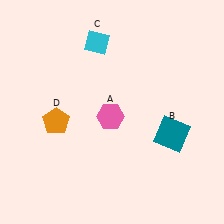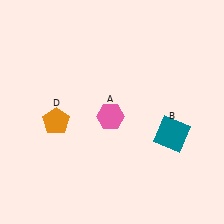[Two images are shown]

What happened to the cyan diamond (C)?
The cyan diamond (C) was removed in Image 2. It was in the top-left area of Image 1.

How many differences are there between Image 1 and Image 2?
There is 1 difference between the two images.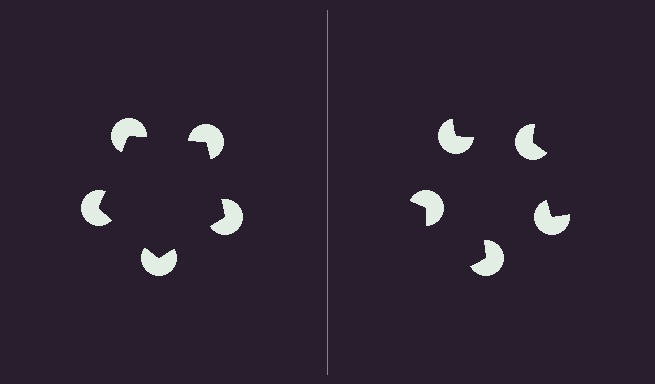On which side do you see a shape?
An illusory pentagon appears on the left side. On the right side the wedge cuts are rotated, so no coherent shape forms.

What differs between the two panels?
The pac-man discs are positioned identically on both sides; only the wedge orientations differ. On the left they align to a pentagon; on the right they are misaligned.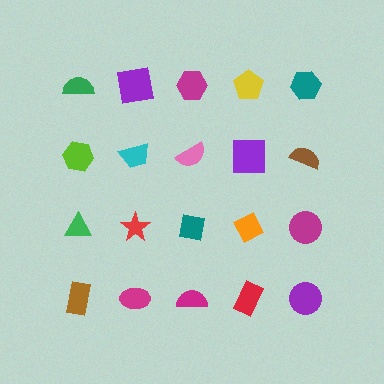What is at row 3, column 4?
An orange diamond.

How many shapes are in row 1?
5 shapes.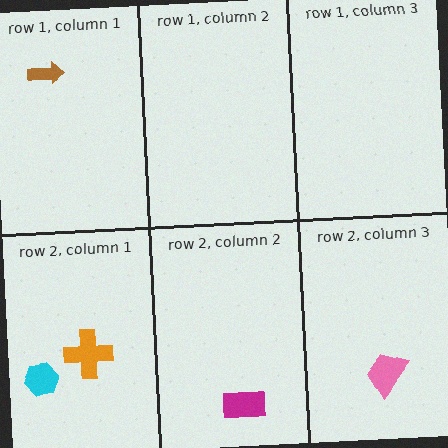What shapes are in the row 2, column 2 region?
The magenta rectangle.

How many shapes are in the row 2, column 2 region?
1.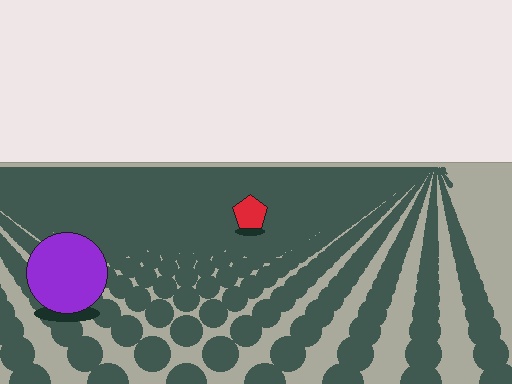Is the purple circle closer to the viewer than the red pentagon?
Yes. The purple circle is closer — you can tell from the texture gradient: the ground texture is coarser near it.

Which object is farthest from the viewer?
The red pentagon is farthest from the viewer. It appears smaller and the ground texture around it is denser.